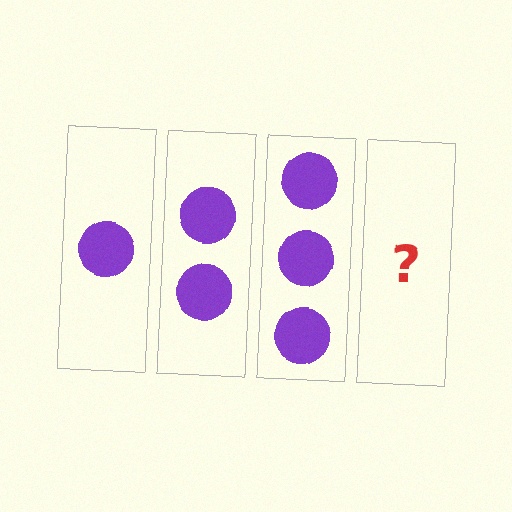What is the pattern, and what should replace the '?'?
The pattern is that each step adds one more circle. The '?' should be 4 circles.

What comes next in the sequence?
The next element should be 4 circles.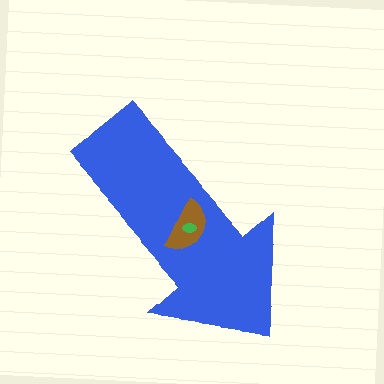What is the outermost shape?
The blue arrow.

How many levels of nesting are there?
3.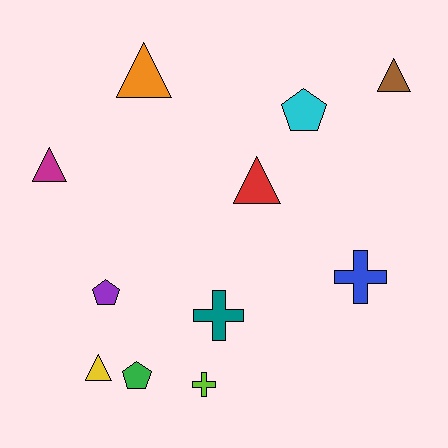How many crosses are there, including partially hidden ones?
There are 3 crosses.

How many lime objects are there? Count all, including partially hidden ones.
There is 1 lime object.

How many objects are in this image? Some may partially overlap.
There are 11 objects.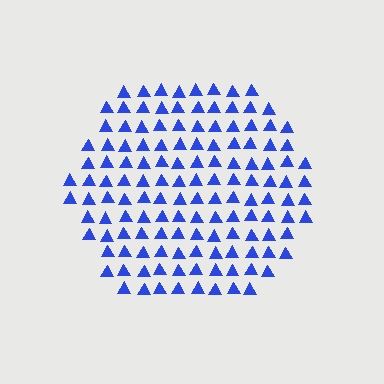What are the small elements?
The small elements are triangles.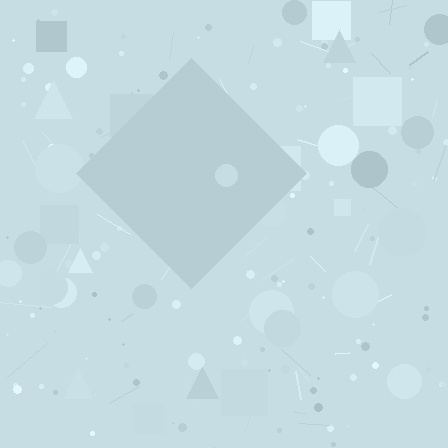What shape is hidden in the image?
A diamond is hidden in the image.